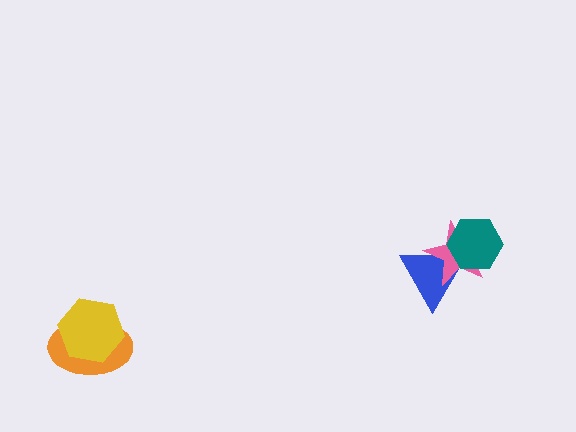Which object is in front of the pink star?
The teal hexagon is in front of the pink star.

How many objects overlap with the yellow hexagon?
1 object overlaps with the yellow hexagon.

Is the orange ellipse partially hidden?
Yes, it is partially covered by another shape.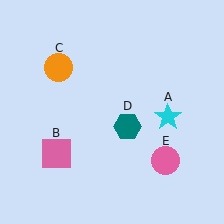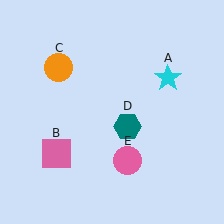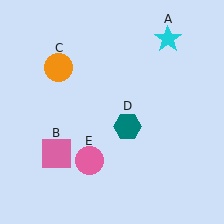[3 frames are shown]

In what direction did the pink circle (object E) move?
The pink circle (object E) moved left.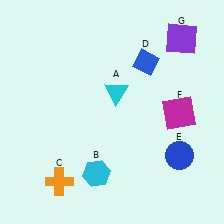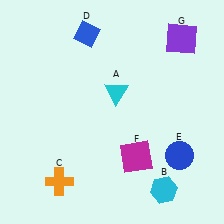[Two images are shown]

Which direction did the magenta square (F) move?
The magenta square (F) moved down.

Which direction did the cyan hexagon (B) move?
The cyan hexagon (B) moved right.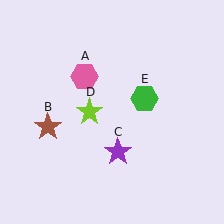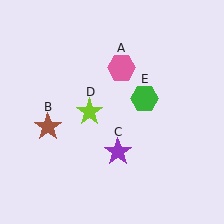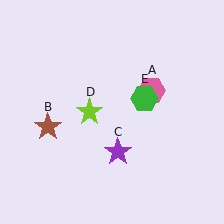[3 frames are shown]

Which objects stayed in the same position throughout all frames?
Brown star (object B) and purple star (object C) and lime star (object D) and green hexagon (object E) remained stationary.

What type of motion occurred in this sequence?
The pink hexagon (object A) rotated clockwise around the center of the scene.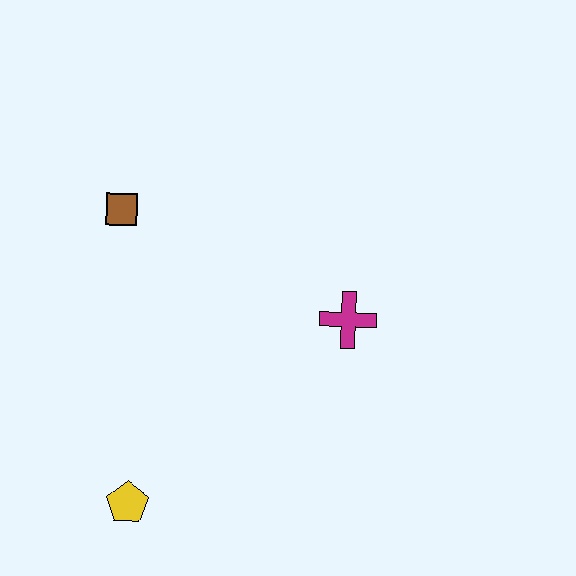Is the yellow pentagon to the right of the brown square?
Yes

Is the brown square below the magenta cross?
No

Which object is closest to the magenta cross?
The brown square is closest to the magenta cross.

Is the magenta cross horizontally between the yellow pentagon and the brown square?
No